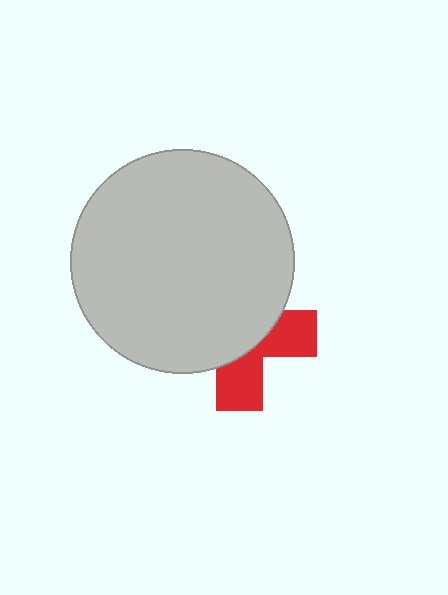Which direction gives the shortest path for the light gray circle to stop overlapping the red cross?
Moving toward the upper-left gives the shortest separation.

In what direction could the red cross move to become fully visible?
The red cross could move toward the lower-right. That would shift it out from behind the light gray circle entirely.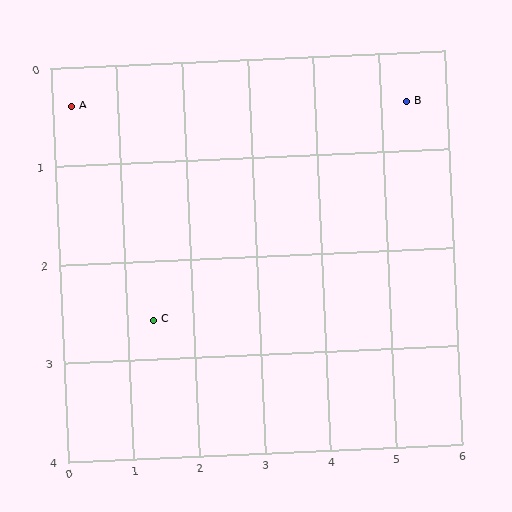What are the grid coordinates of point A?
Point A is at approximately (0.3, 0.4).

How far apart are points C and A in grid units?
Points C and A are about 2.5 grid units apart.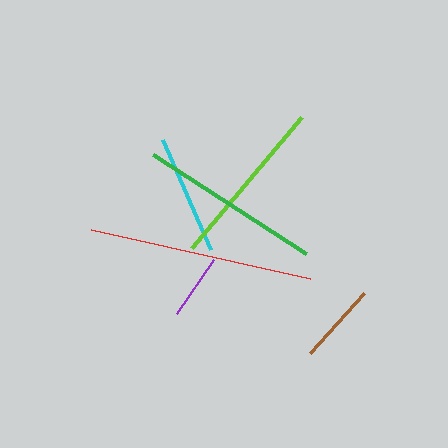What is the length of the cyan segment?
The cyan segment is approximately 120 pixels long.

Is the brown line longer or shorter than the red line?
The red line is longer than the brown line.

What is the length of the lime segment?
The lime segment is approximately 171 pixels long.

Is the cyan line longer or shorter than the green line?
The green line is longer than the cyan line.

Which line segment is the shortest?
The purple line is the shortest at approximately 65 pixels.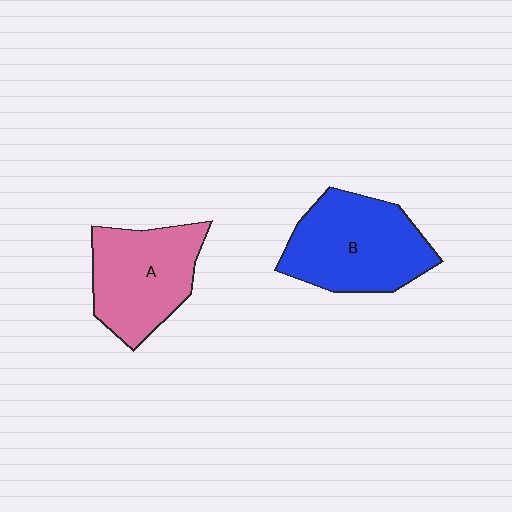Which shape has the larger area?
Shape B (blue).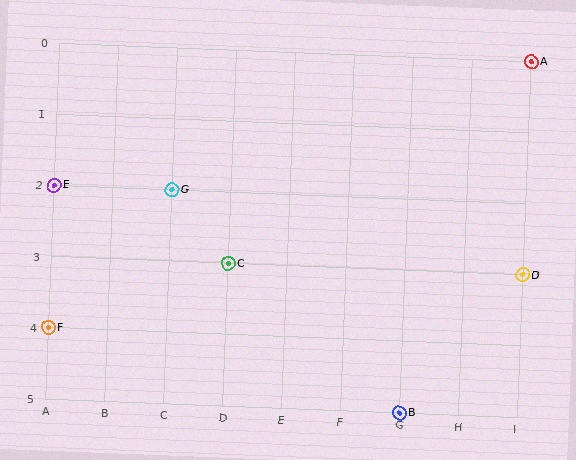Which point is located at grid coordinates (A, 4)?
Point F is at (A, 4).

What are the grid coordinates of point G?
Point G is at grid coordinates (C, 2).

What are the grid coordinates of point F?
Point F is at grid coordinates (A, 4).